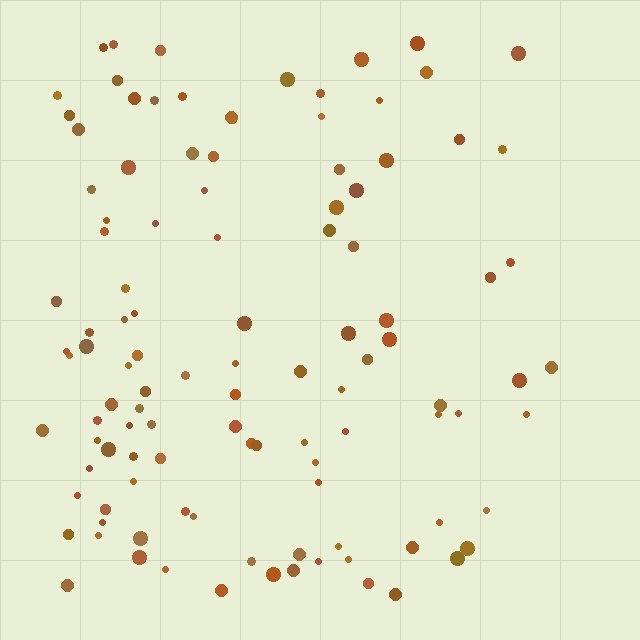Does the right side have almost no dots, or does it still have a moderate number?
Still a moderate number, just noticeably fewer than the left.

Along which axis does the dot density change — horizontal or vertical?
Horizontal.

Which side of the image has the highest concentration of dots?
The left.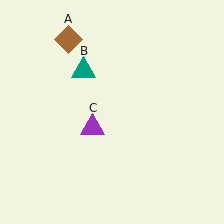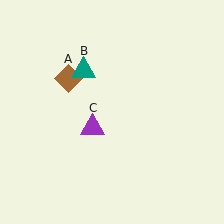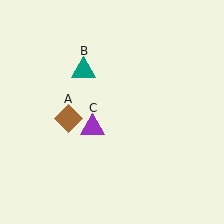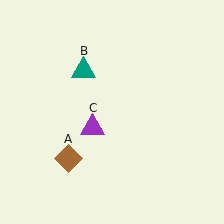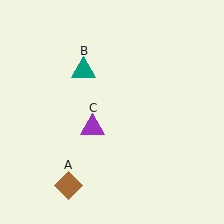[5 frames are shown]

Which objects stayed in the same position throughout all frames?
Teal triangle (object B) and purple triangle (object C) remained stationary.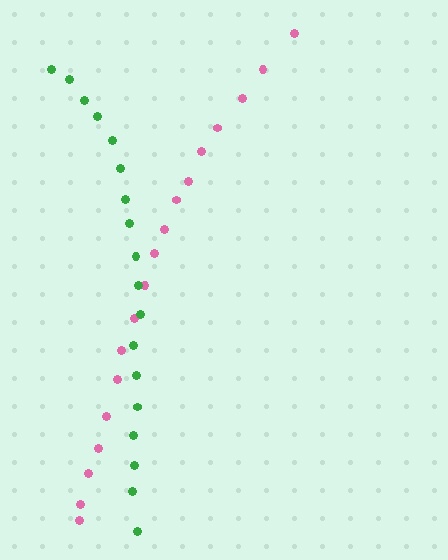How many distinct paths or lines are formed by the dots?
There are 2 distinct paths.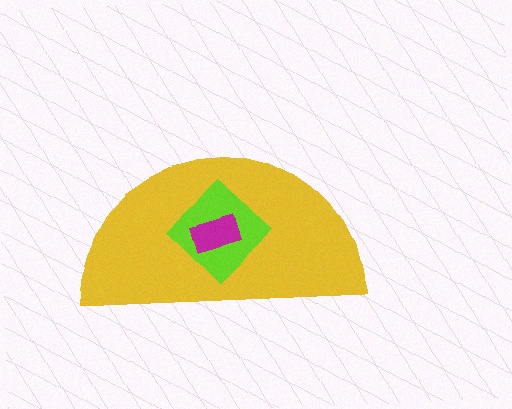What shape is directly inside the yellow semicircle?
The lime diamond.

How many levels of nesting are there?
3.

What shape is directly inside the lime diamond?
The magenta rectangle.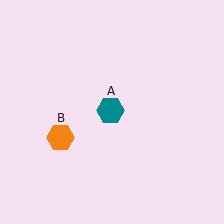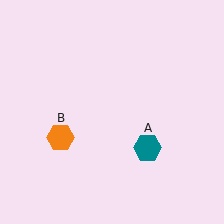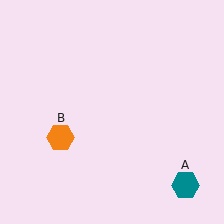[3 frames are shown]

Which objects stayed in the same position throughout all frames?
Orange hexagon (object B) remained stationary.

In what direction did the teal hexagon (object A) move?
The teal hexagon (object A) moved down and to the right.